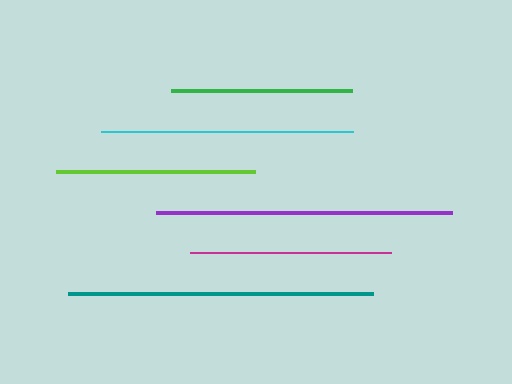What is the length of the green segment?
The green segment is approximately 182 pixels long.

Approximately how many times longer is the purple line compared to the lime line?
The purple line is approximately 1.5 times the length of the lime line.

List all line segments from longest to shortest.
From longest to shortest: teal, purple, cyan, magenta, lime, green.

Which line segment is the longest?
The teal line is the longest at approximately 305 pixels.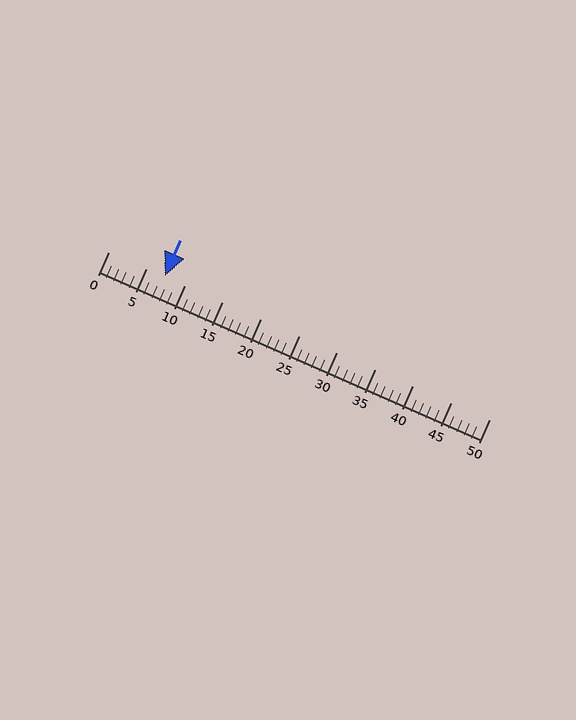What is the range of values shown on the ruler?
The ruler shows values from 0 to 50.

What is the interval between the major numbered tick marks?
The major tick marks are spaced 5 units apart.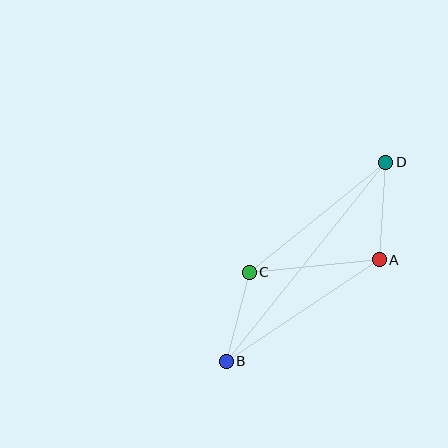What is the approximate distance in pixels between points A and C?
The distance between A and C is approximately 131 pixels.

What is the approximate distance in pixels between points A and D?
The distance between A and D is approximately 98 pixels.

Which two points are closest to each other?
Points B and C are closest to each other.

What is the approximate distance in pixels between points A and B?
The distance between A and B is approximately 183 pixels.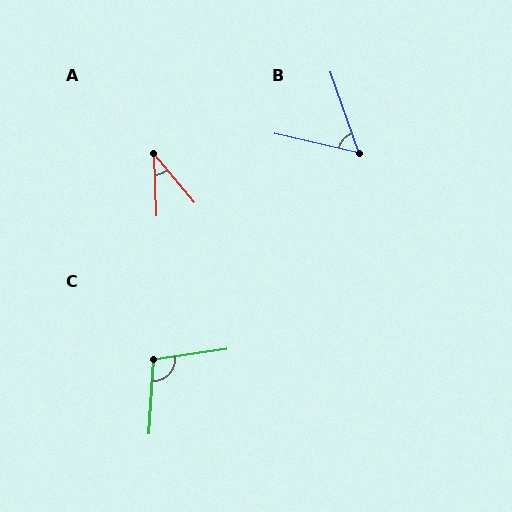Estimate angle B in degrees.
Approximately 58 degrees.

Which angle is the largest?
C, at approximately 102 degrees.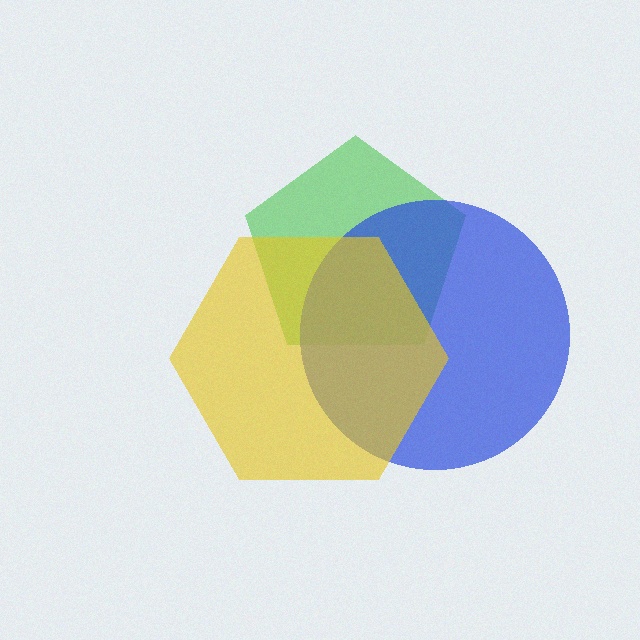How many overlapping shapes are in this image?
There are 3 overlapping shapes in the image.